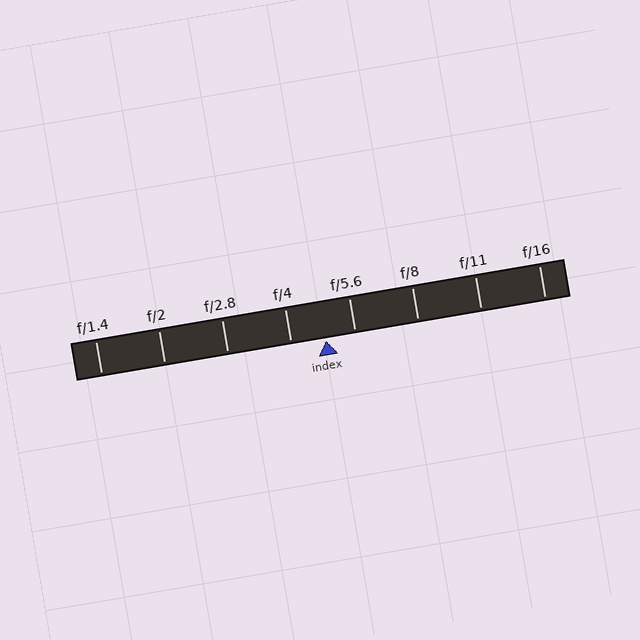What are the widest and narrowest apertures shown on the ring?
The widest aperture shown is f/1.4 and the narrowest is f/16.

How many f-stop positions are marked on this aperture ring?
There are 8 f-stop positions marked.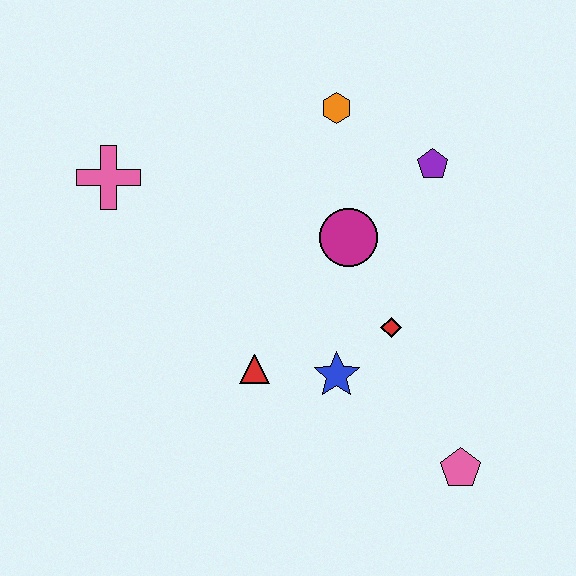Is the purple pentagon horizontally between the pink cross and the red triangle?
No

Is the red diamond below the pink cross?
Yes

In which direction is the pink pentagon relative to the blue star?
The pink pentagon is to the right of the blue star.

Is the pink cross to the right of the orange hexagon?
No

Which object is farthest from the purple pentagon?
The pink cross is farthest from the purple pentagon.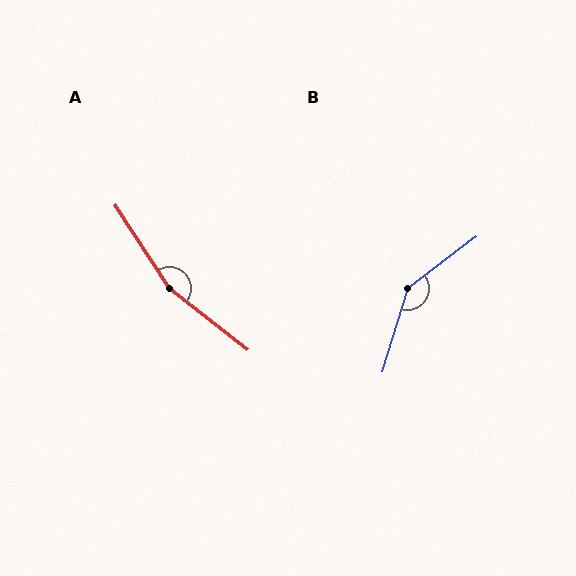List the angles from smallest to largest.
B (144°), A (161°).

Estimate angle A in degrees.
Approximately 161 degrees.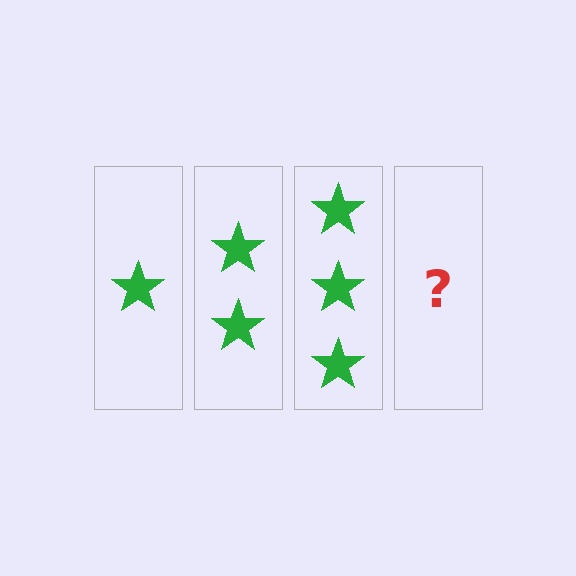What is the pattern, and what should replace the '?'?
The pattern is that each step adds one more star. The '?' should be 4 stars.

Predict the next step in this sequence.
The next step is 4 stars.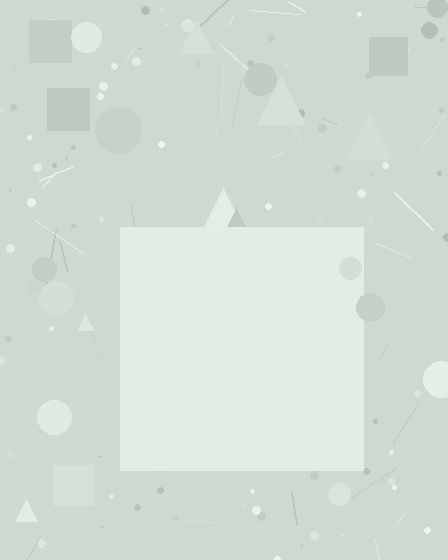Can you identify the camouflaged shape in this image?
The camouflaged shape is a square.